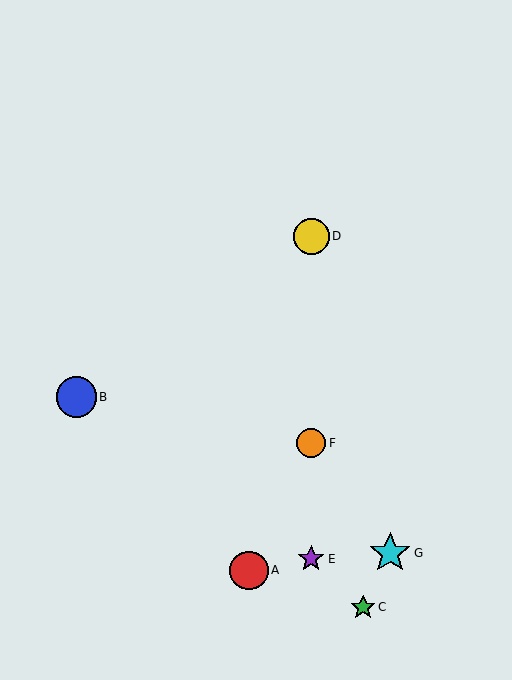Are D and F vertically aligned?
Yes, both are at x≈311.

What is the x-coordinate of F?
Object F is at x≈311.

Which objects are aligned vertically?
Objects D, E, F are aligned vertically.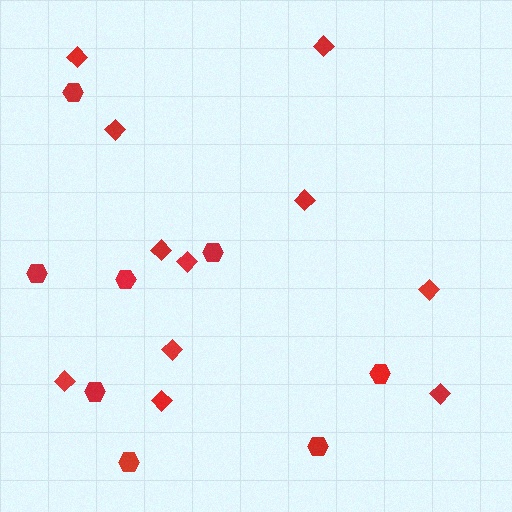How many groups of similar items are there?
There are 2 groups: one group of diamonds (11) and one group of hexagons (8).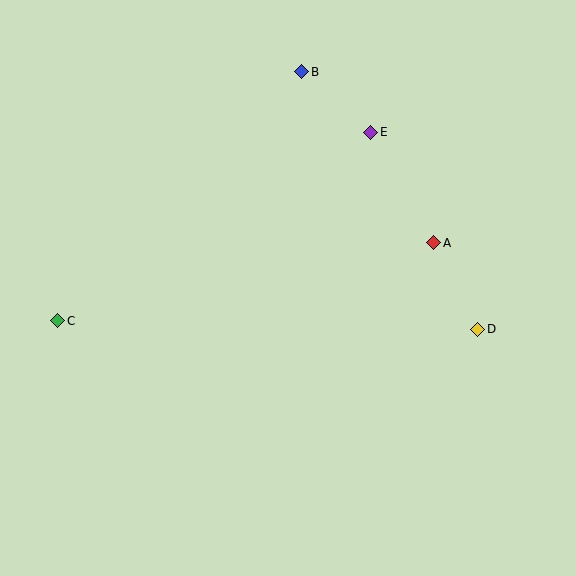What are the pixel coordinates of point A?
Point A is at (434, 243).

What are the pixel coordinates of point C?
Point C is at (58, 321).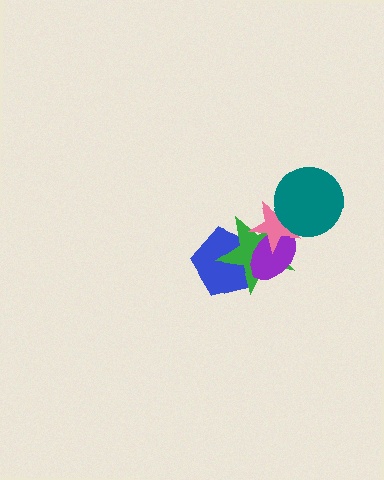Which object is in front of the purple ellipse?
The pink star is in front of the purple ellipse.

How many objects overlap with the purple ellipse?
3 objects overlap with the purple ellipse.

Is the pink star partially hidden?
Yes, it is partially covered by another shape.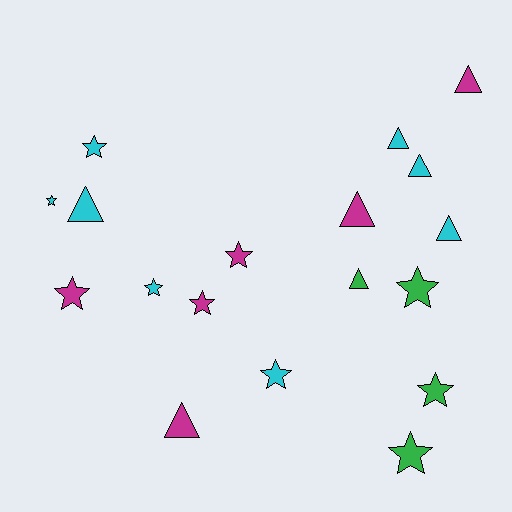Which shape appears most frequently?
Star, with 10 objects.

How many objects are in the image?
There are 18 objects.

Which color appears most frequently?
Cyan, with 8 objects.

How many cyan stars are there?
There are 4 cyan stars.